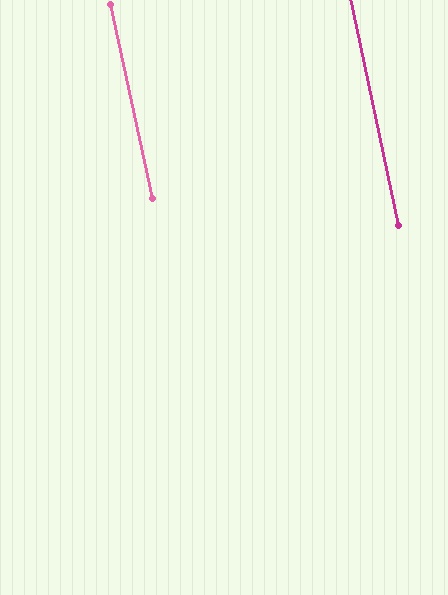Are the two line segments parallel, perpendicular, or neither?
Parallel — their directions differ by only 0.4°.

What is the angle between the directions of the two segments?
Approximately 0 degrees.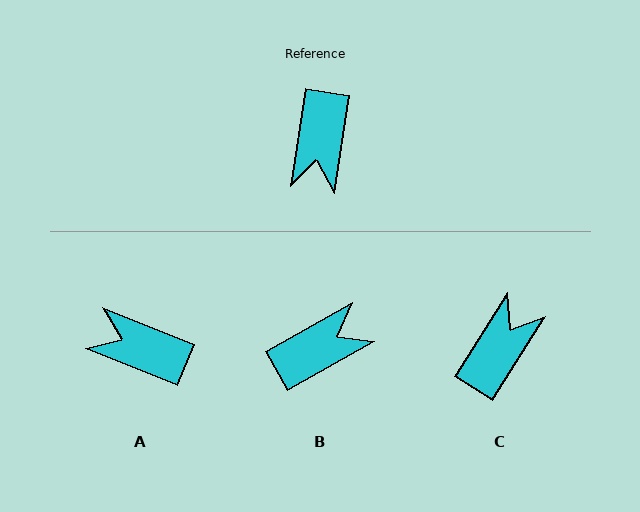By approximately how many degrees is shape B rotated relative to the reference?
Approximately 129 degrees counter-clockwise.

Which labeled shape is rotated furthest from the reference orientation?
C, about 157 degrees away.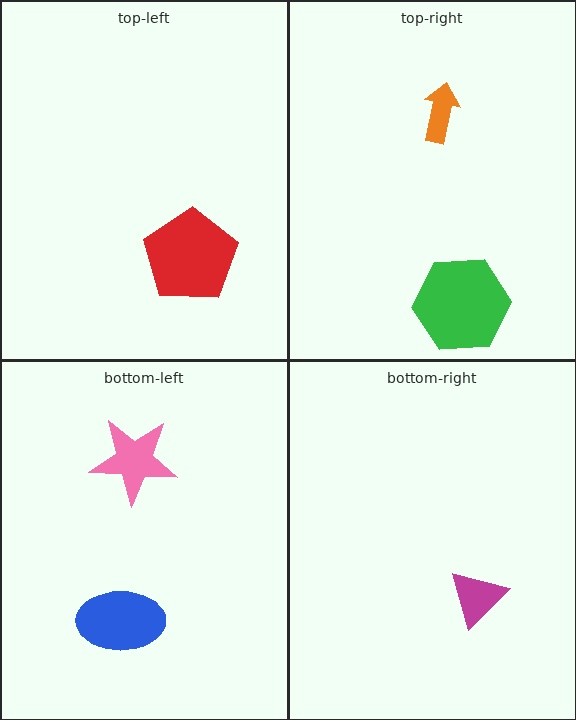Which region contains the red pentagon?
The top-left region.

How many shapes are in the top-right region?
2.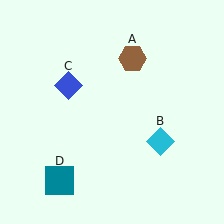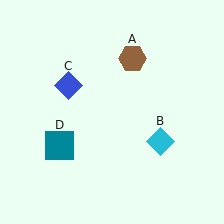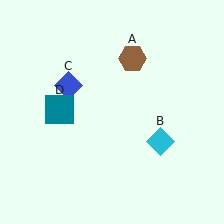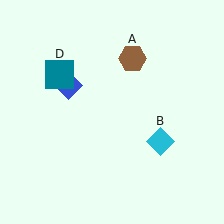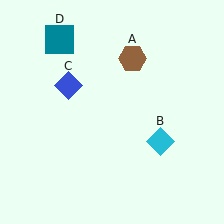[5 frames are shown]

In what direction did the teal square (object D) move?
The teal square (object D) moved up.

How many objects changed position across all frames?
1 object changed position: teal square (object D).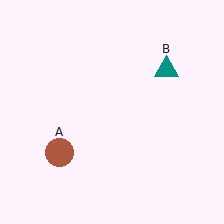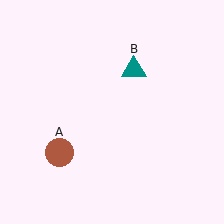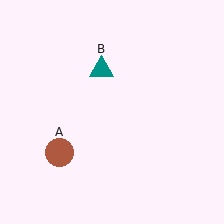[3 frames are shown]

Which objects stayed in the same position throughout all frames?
Brown circle (object A) remained stationary.